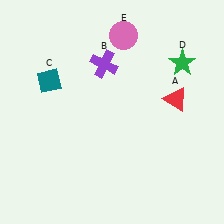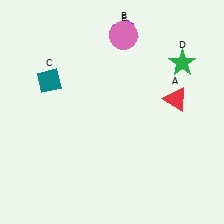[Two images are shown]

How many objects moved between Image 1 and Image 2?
1 object moved between the two images.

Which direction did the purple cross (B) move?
The purple cross (B) moved up.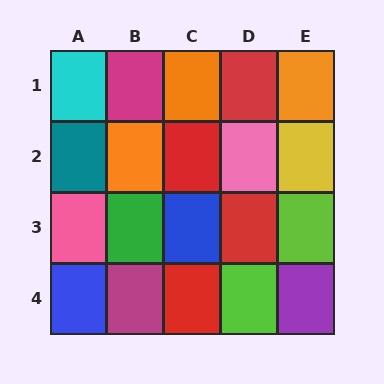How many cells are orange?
3 cells are orange.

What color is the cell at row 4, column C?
Red.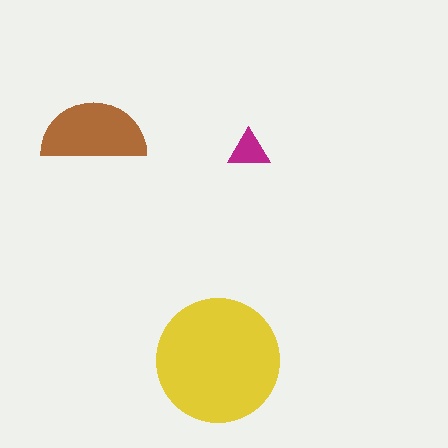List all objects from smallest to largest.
The magenta triangle, the brown semicircle, the yellow circle.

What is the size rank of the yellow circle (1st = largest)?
1st.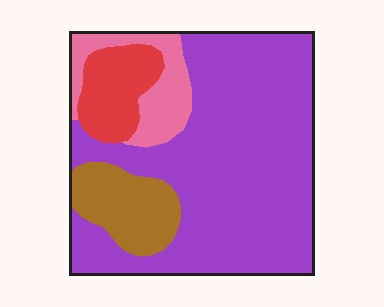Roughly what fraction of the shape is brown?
Brown covers about 10% of the shape.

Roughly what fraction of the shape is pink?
Pink covers around 10% of the shape.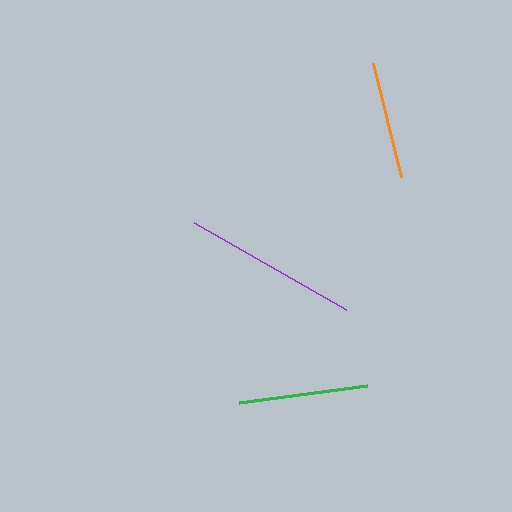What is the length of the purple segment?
The purple segment is approximately 175 pixels long.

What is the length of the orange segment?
The orange segment is approximately 117 pixels long.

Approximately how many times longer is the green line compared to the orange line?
The green line is approximately 1.1 times the length of the orange line.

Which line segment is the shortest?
The orange line is the shortest at approximately 117 pixels.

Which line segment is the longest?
The purple line is the longest at approximately 175 pixels.